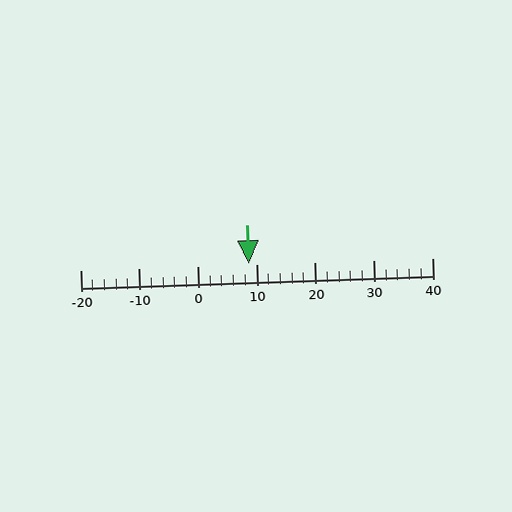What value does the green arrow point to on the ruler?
The green arrow points to approximately 9.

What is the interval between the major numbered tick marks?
The major tick marks are spaced 10 units apart.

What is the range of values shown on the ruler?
The ruler shows values from -20 to 40.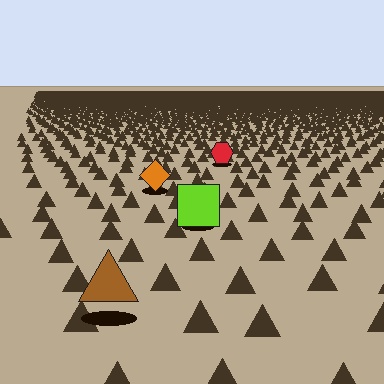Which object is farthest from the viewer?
The red hexagon is farthest from the viewer. It appears smaller and the ground texture around it is denser.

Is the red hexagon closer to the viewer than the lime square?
No. The lime square is closer — you can tell from the texture gradient: the ground texture is coarser near it.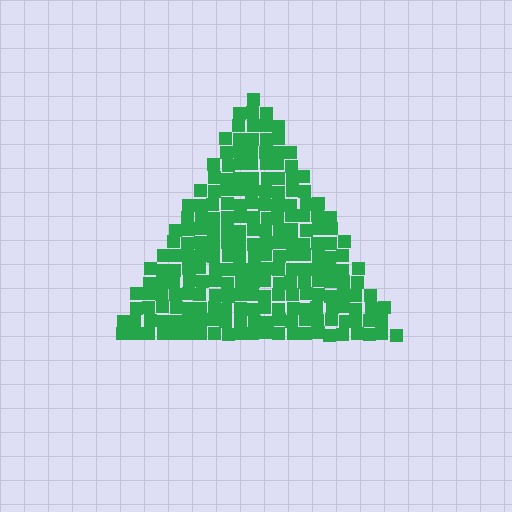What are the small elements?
The small elements are squares.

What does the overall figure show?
The overall figure shows a triangle.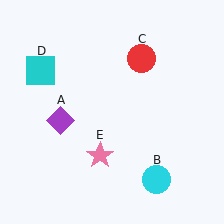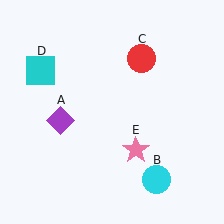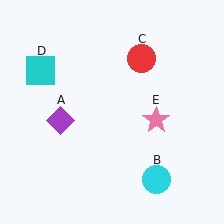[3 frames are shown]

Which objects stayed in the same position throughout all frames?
Purple diamond (object A) and cyan circle (object B) and red circle (object C) and cyan square (object D) remained stationary.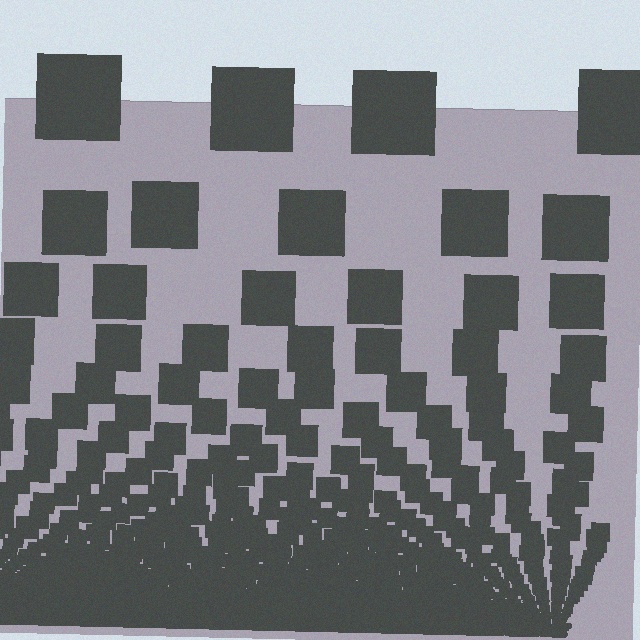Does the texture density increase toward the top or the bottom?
Density increases toward the bottom.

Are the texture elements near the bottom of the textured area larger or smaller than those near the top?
Smaller. The gradient is inverted — elements near the bottom are smaller and denser.